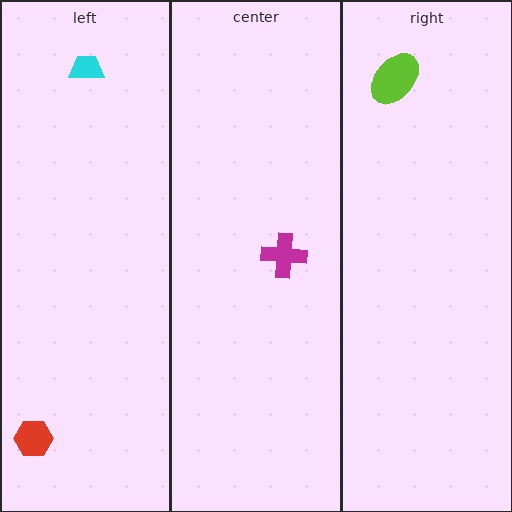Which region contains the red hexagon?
The left region.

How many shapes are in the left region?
2.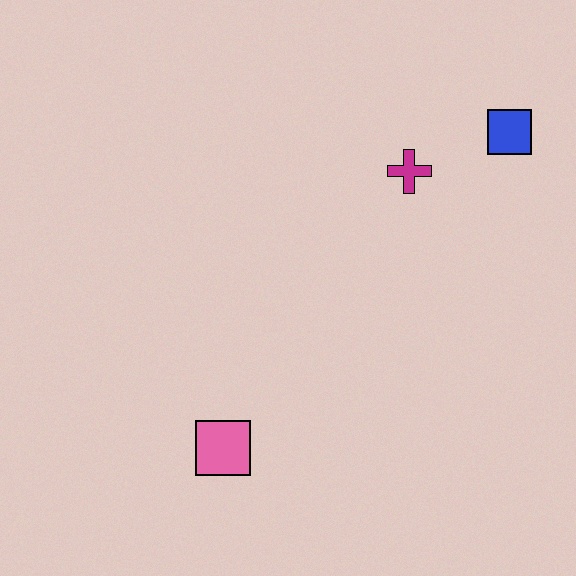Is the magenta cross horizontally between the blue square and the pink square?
Yes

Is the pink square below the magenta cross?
Yes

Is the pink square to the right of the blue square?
No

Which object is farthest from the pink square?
The blue square is farthest from the pink square.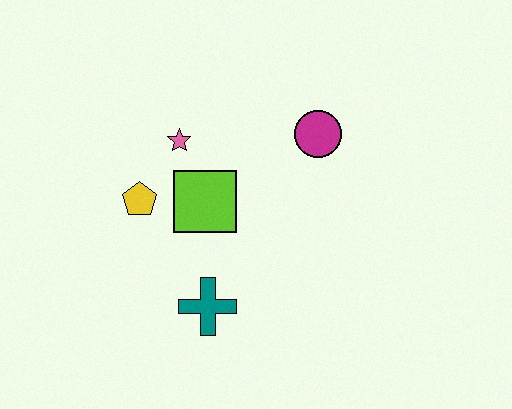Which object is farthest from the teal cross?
The magenta circle is farthest from the teal cross.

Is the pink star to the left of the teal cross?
Yes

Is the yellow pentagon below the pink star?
Yes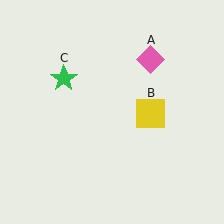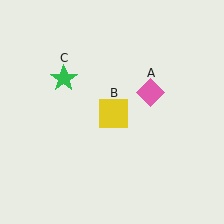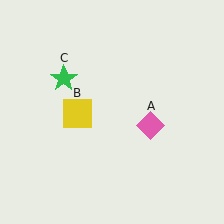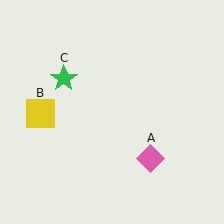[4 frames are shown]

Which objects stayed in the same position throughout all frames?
Green star (object C) remained stationary.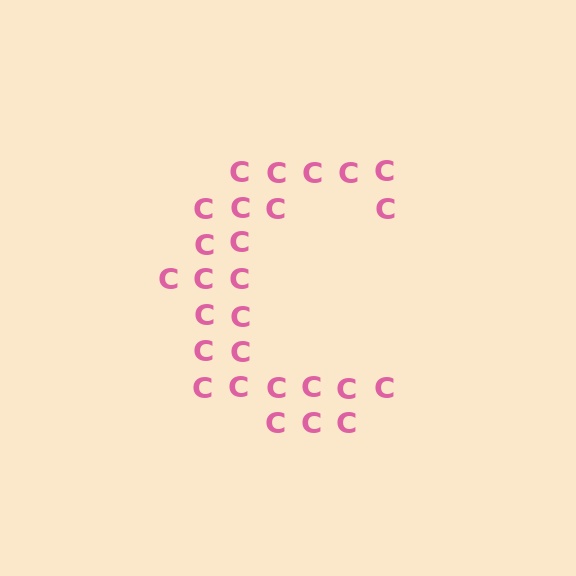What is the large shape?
The large shape is the letter C.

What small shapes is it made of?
It is made of small letter C's.